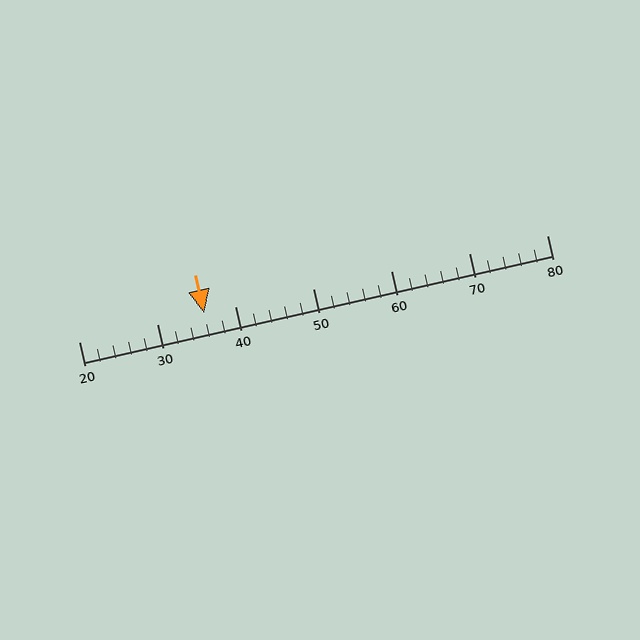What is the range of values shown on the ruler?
The ruler shows values from 20 to 80.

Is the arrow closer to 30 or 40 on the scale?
The arrow is closer to 40.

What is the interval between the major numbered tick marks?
The major tick marks are spaced 10 units apart.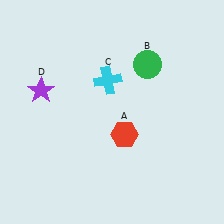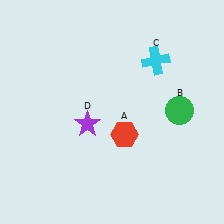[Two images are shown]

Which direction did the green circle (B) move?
The green circle (B) moved down.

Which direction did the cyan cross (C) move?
The cyan cross (C) moved right.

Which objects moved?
The objects that moved are: the green circle (B), the cyan cross (C), the purple star (D).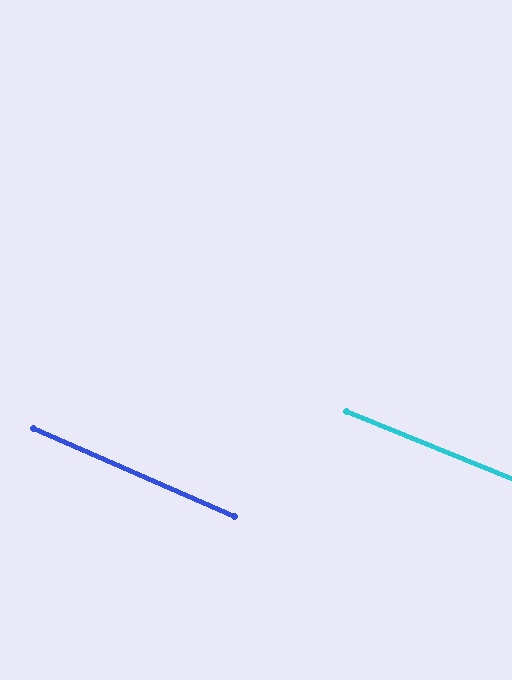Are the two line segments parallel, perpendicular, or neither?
Parallel — their directions differ by only 1.5°.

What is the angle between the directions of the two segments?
Approximately 1 degree.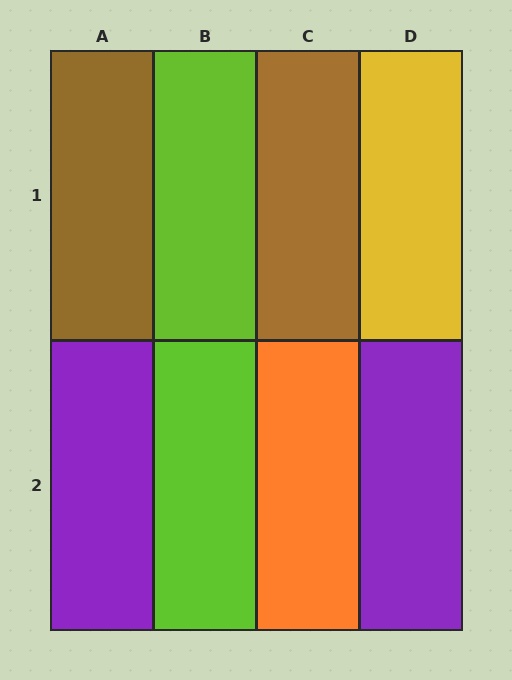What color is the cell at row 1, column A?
Brown.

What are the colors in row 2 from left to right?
Purple, lime, orange, purple.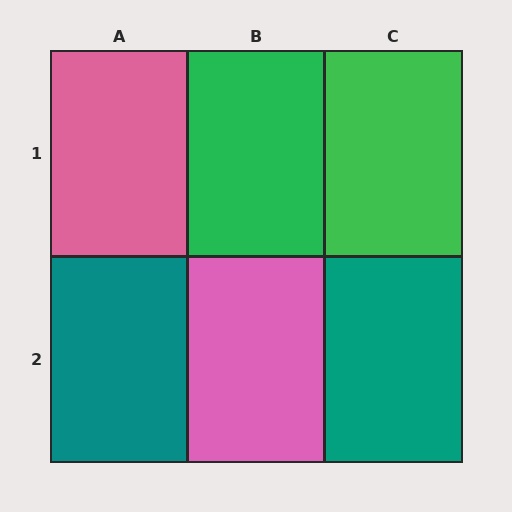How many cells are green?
2 cells are green.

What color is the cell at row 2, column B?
Pink.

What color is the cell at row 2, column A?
Teal.